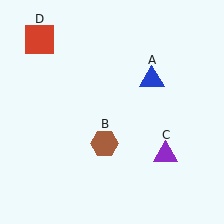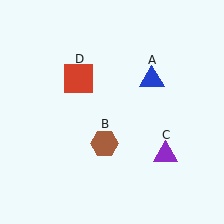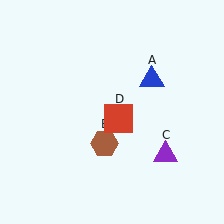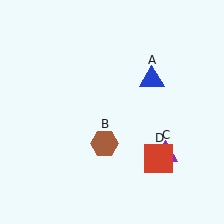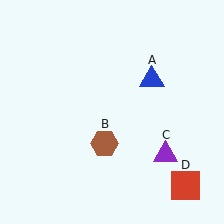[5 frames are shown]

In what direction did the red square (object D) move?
The red square (object D) moved down and to the right.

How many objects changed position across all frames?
1 object changed position: red square (object D).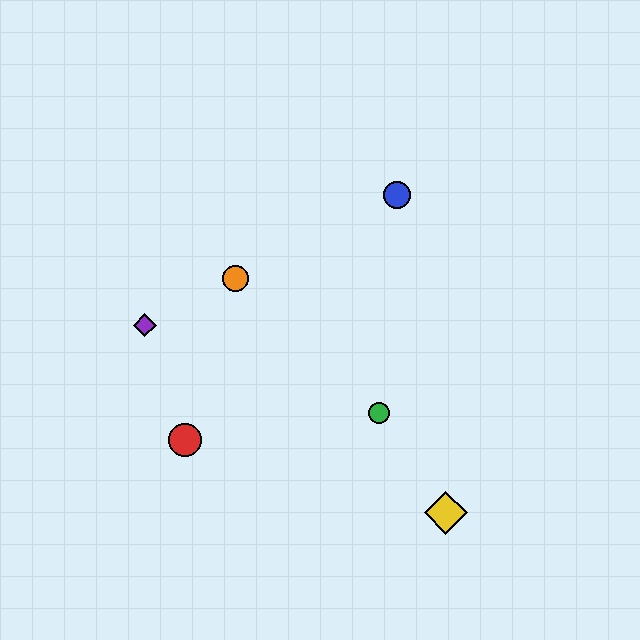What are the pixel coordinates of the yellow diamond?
The yellow diamond is at (446, 513).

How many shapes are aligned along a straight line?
3 shapes (the blue circle, the purple diamond, the orange circle) are aligned along a straight line.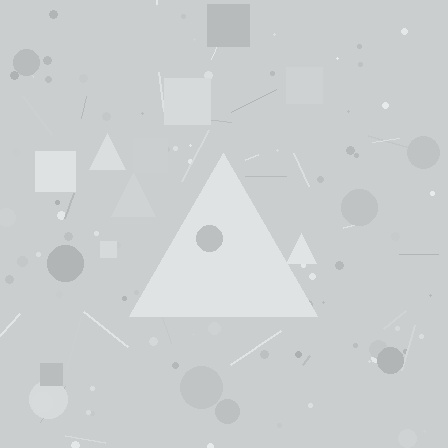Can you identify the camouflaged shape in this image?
The camouflaged shape is a triangle.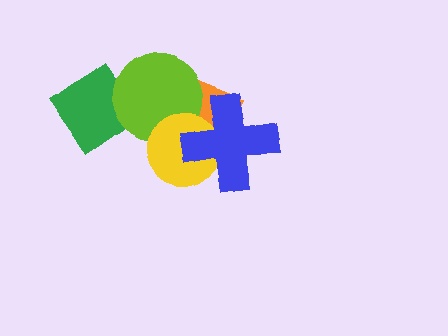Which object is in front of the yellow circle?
The blue cross is in front of the yellow circle.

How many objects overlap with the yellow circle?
3 objects overlap with the yellow circle.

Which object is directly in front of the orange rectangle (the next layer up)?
The lime circle is directly in front of the orange rectangle.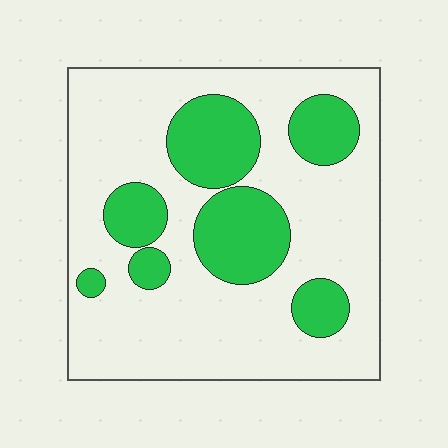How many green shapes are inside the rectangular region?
7.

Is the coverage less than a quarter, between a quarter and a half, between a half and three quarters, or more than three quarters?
Between a quarter and a half.